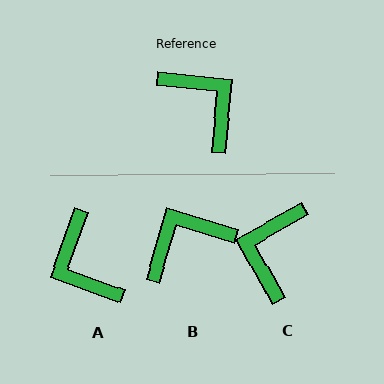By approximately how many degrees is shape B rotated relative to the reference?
Approximately 79 degrees counter-clockwise.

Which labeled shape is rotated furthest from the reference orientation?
A, about 166 degrees away.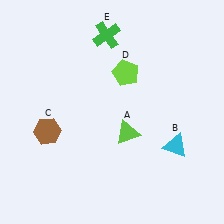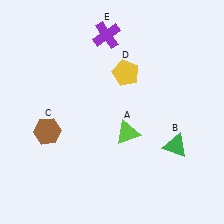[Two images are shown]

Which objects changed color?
B changed from cyan to green. D changed from lime to yellow. E changed from green to purple.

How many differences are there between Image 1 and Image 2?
There are 3 differences between the two images.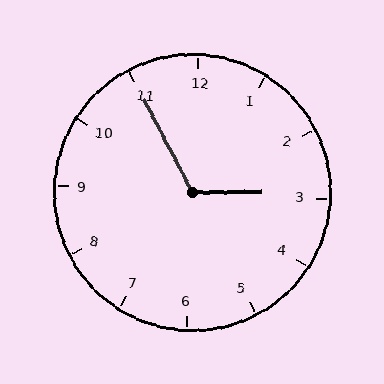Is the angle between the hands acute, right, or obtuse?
It is obtuse.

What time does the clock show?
2:55.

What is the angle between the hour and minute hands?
Approximately 118 degrees.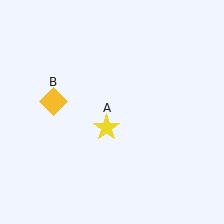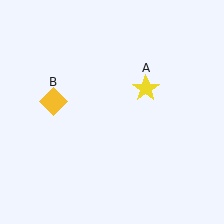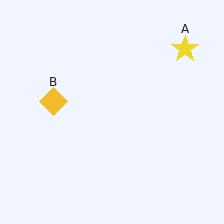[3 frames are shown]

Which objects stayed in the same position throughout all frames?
Yellow diamond (object B) remained stationary.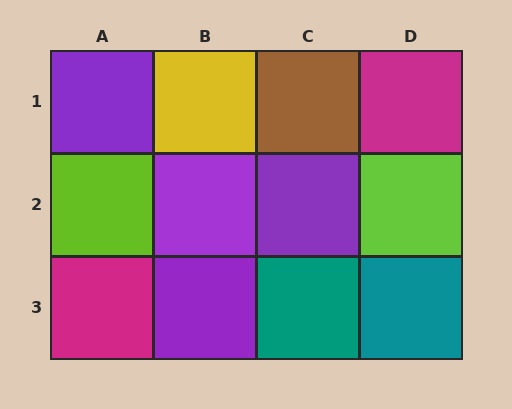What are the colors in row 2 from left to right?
Lime, purple, purple, lime.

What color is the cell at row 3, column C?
Teal.